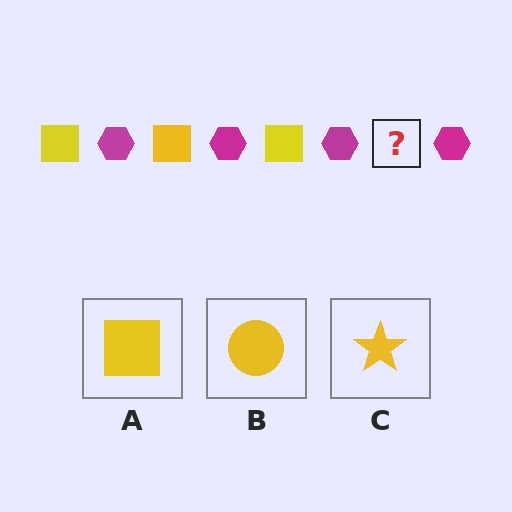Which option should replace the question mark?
Option A.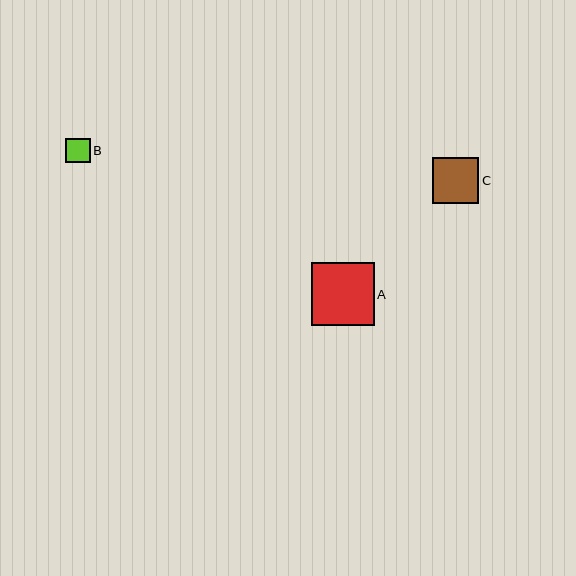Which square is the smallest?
Square B is the smallest with a size of approximately 24 pixels.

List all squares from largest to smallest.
From largest to smallest: A, C, B.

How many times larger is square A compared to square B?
Square A is approximately 2.6 times the size of square B.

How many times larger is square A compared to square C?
Square A is approximately 1.4 times the size of square C.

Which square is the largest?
Square A is the largest with a size of approximately 63 pixels.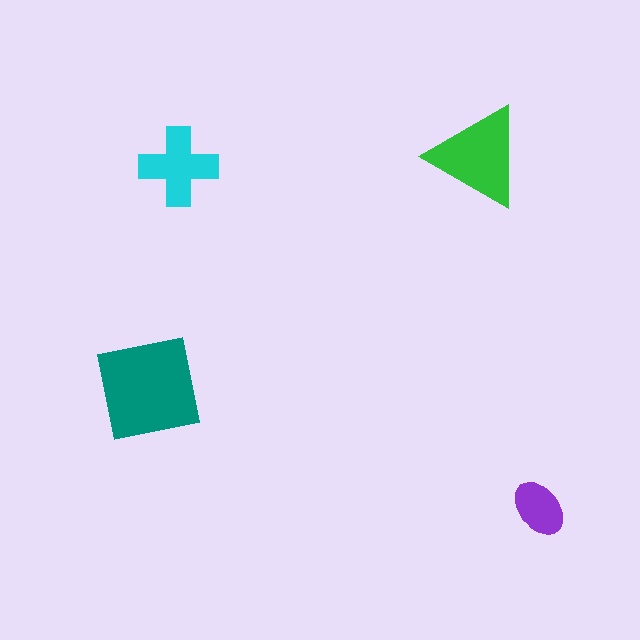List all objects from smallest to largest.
The purple ellipse, the cyan cross, the green triangle, the teal square.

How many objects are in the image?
There are 4 objects in the image.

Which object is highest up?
The green triangle is topmost.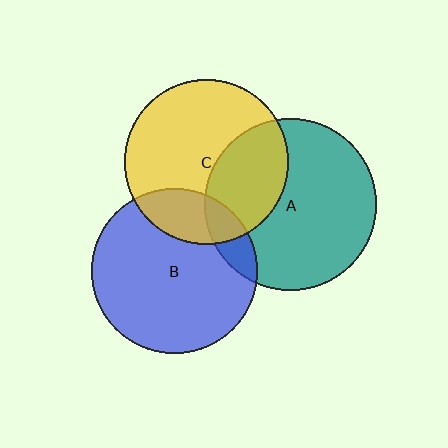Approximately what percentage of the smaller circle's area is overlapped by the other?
Approximately 35%.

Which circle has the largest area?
Circle A (teal).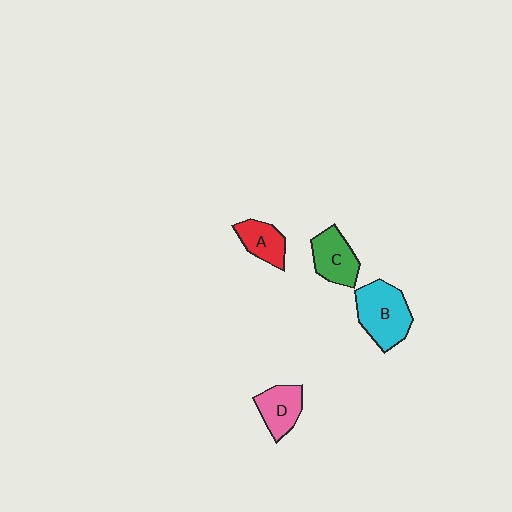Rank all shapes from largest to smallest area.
From largest to smallest: B (cyan), C (green), D (pink), A (red).